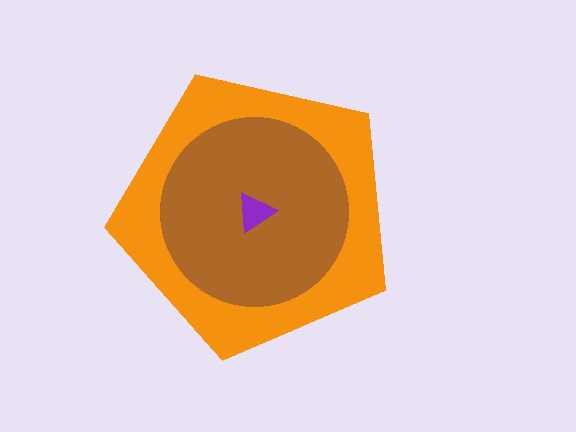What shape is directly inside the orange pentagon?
The brown circle.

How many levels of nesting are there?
3.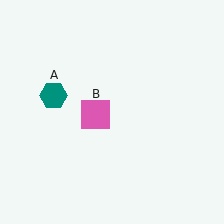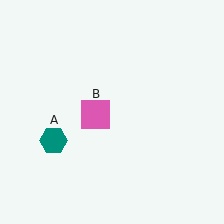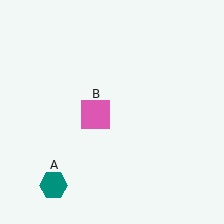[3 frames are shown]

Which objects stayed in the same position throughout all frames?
Pink square (object B) remained stationary.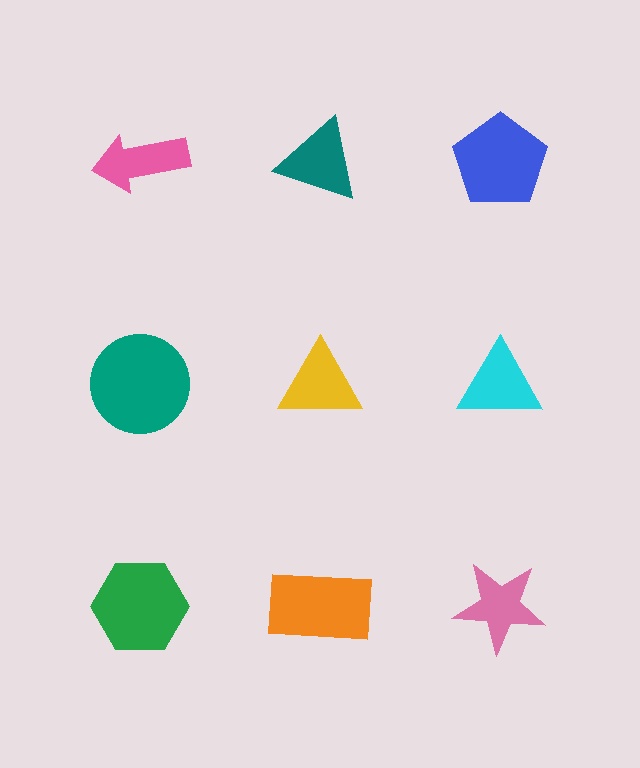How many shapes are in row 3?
3 shapes.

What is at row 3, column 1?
A green hexagon.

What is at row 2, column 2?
A yellow triangle.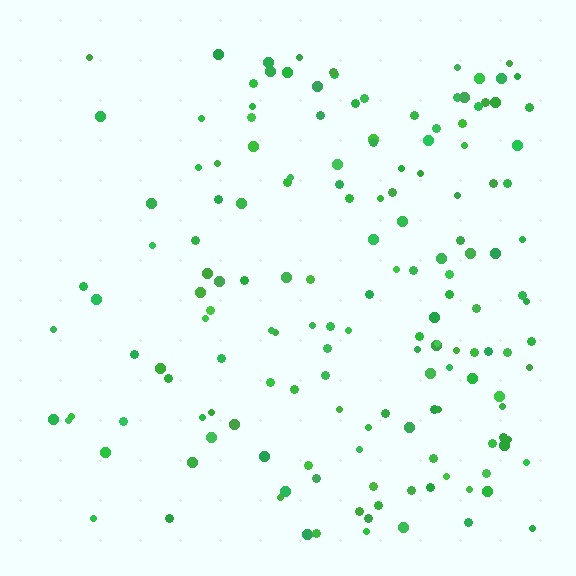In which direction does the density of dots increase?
From left to right, with the right side densest.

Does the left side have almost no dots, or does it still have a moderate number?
Still a moderate number, just noticeably fewer than the right.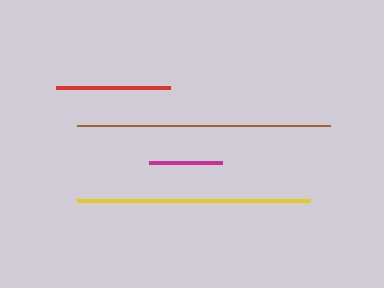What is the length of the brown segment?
The brown segment is approximately 254 pixels long.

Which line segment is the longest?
The brown line is the longest at approximately 254 pixels.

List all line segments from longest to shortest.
From longest to shortest: brown, yellow, red, magenta.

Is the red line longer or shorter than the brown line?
The brown line is longer than the red line.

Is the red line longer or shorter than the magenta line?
The red line is longer than the magenta line.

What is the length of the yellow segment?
The yellow segment is approximately 233 pixels long.